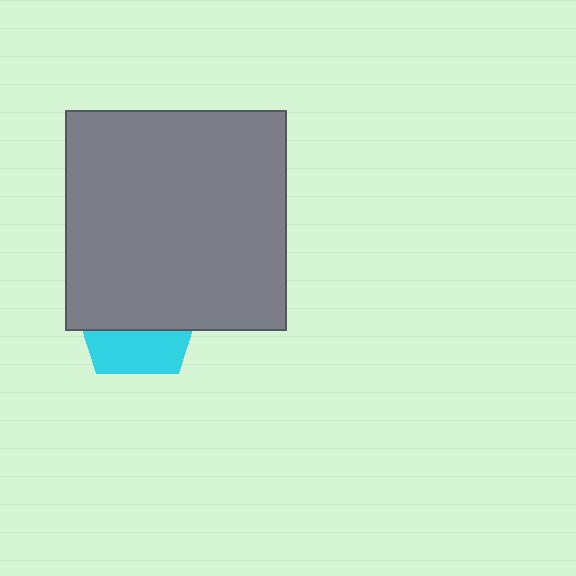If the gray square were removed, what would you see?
You would see the complete cyan pentagon.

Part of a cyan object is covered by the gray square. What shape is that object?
It is a pentagon.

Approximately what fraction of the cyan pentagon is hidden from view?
Roughly 65% of the cyan pentagon is hidden behind the gray square.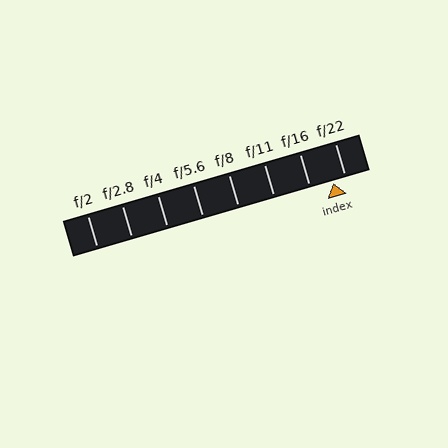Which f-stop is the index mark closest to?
The index mark is closest to f/22.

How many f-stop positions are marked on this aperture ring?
There are 8 f-stop positions marked.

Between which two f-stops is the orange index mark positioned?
The index mark is between f/16 and f/22.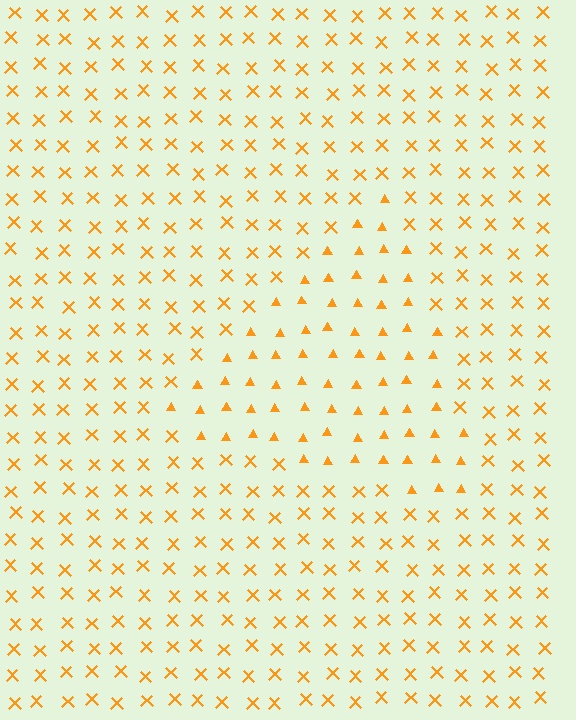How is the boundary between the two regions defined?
The boundary is defined by a change in element shape: triangles inside vs. X marks outside. All elements share the same color and spacing.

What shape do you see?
I see a triangle.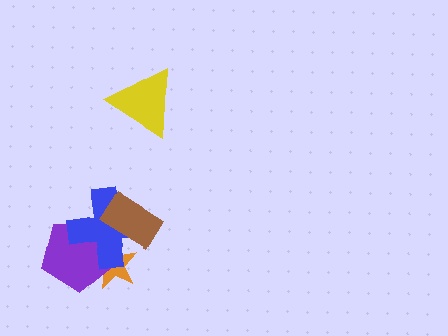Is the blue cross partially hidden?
Yes, it is partially covered by another shape.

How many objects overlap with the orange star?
3 objects overlap with the orange star.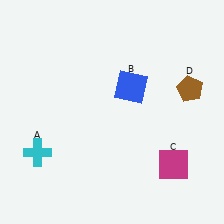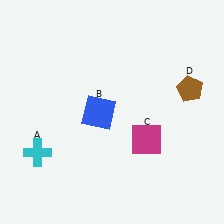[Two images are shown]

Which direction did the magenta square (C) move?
The magenta square (C) moved left.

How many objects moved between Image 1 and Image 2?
2 objects moved between the two images.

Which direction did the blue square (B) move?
The blue square (B) moved left.